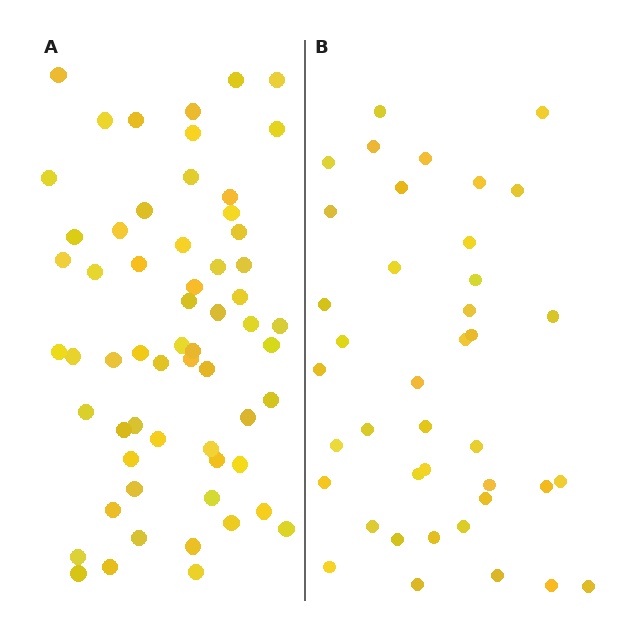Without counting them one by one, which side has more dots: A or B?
Region A (the left region) has more dots.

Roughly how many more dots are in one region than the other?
Region A has approximately 20 more dots than region B.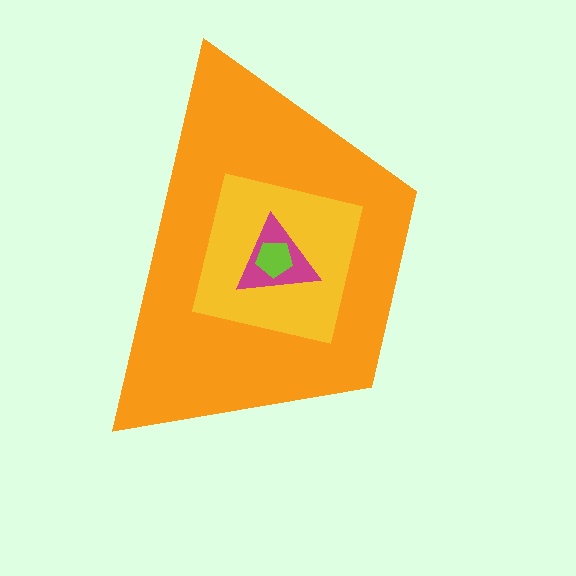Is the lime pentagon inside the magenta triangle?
Yes.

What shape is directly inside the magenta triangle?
The lime pentagon.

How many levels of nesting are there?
4.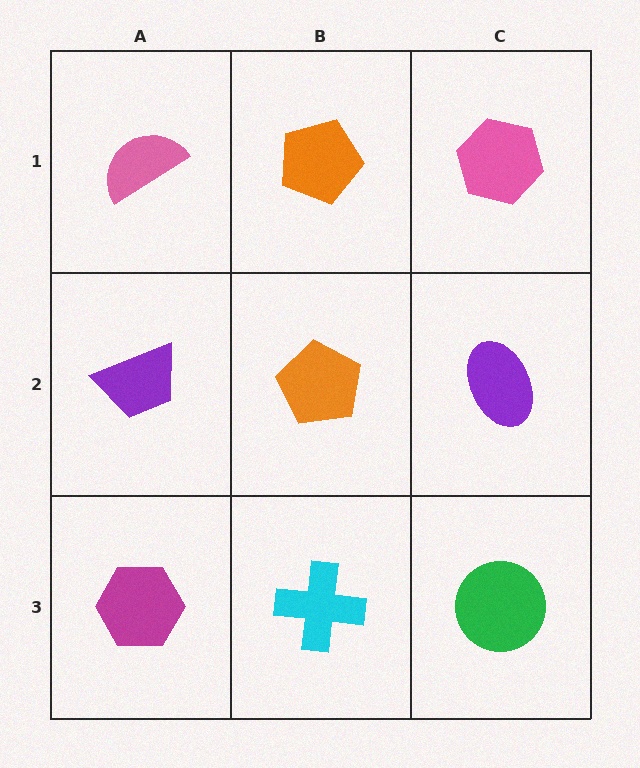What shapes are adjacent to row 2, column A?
A pink semicircle (row 1, column A), a magenta hexagon (row 3, column A), an orange pentagon (row 2, column B).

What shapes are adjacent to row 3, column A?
A purple trapezoid (row 2, column A), a cyan cross (row 3, column B).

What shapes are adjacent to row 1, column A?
A purple trapezoid (row 2, column A), an orange pentagon (row 1, column B).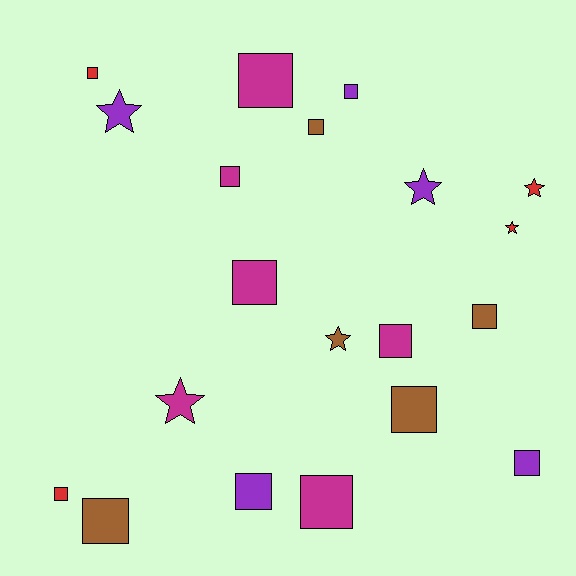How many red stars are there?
There are 2 red stars.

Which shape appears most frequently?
Square, with 14 objects.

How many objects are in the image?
There are 20 objects.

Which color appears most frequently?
Magenta, with 6 objects.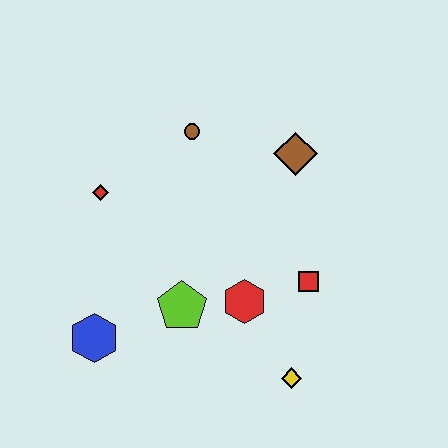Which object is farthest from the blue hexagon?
The brown diamond is farthest from the blue hexagon.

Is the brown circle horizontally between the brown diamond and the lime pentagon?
Yes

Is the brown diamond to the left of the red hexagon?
No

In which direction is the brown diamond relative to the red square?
The brown diamond is above the red square.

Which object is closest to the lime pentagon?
The red hexagon is closest to the lime pentagon.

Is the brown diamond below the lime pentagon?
No